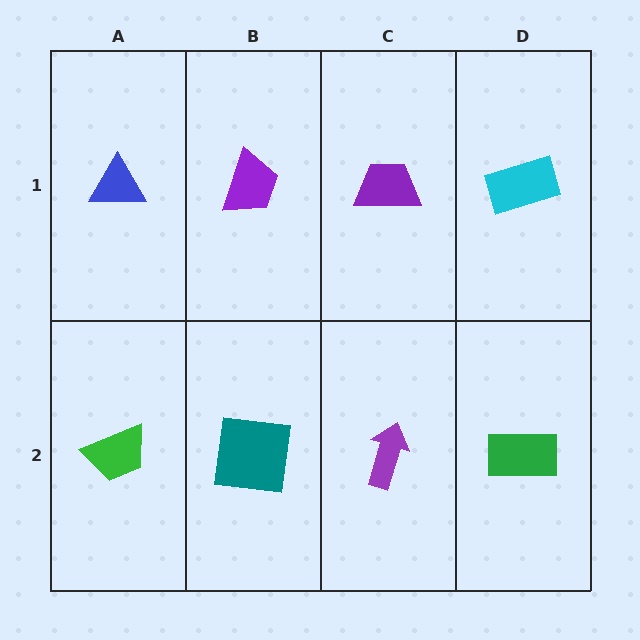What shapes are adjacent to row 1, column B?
A teal square (row 2, column B), a blue triangle (row 1, column A), a purple trapezoid (row 1, column C).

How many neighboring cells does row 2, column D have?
2.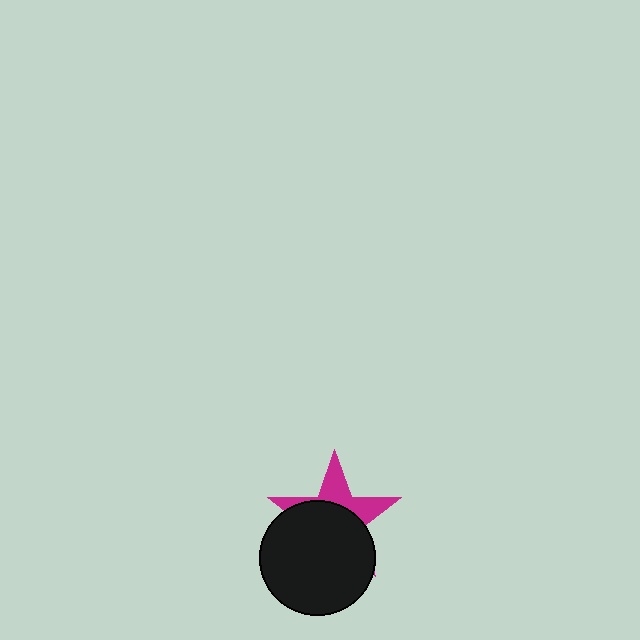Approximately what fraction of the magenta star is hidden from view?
Roughly 63% of the magenta star is hidden behind the black circle.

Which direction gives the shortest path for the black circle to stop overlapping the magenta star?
Moving down gives the shortest separation.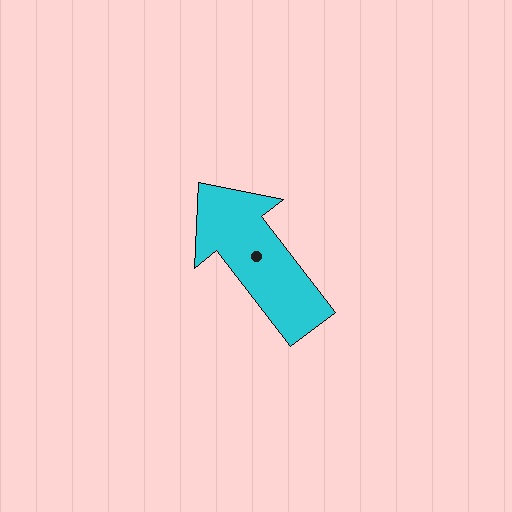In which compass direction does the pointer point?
Northwest.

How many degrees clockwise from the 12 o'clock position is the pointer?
Approximately 322 degrees.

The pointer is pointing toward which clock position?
Roughly 11 o'clock.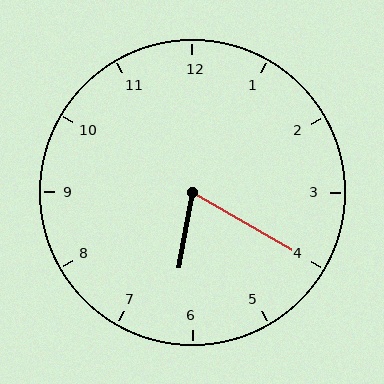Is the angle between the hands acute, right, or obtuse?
It is acute.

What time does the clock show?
6:20.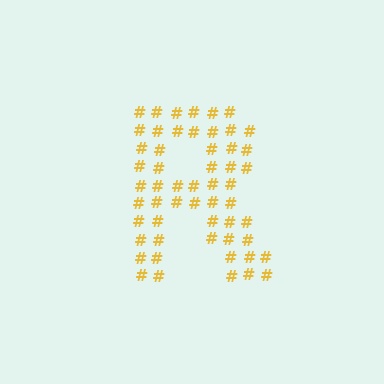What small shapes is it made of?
It is made of small hash symbols.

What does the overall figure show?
The overall figure shows the letter R.